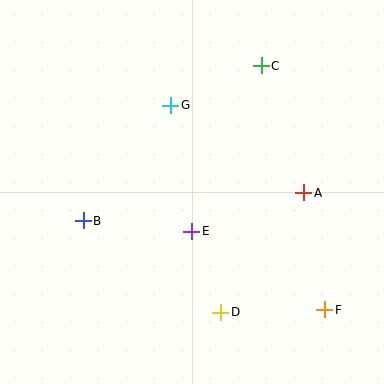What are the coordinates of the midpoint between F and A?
The midpoint between F and A is at (314, 251).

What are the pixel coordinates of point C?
Point C is at (261, 66).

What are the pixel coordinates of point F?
Point F is at (325, 310).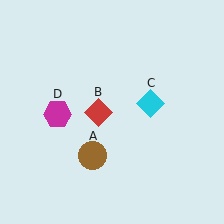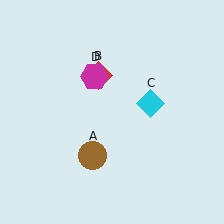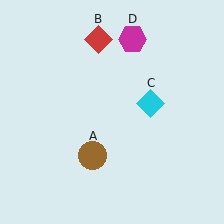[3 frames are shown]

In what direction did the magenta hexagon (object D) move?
The magenta hexagon (object D) moved up and to the right.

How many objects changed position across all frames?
2 objects changed position: red diamond (object B), magenta hexagon (object D).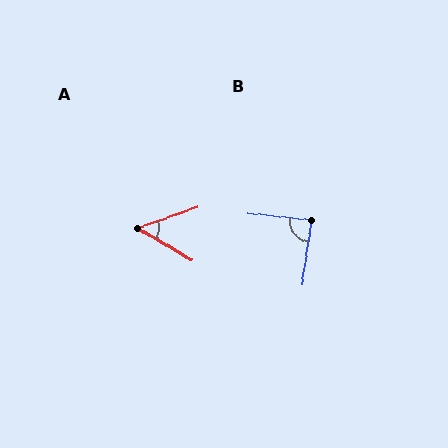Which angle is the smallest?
A, at approximately 50 degrees.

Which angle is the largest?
B, at approximately 88 degrees.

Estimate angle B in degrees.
Approximately 88 degrees.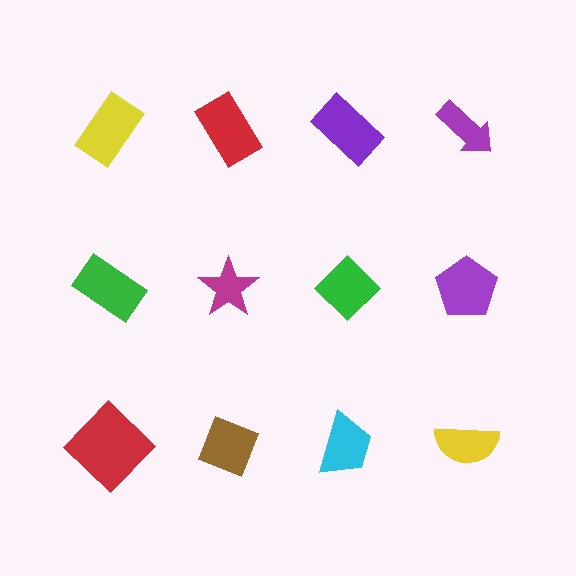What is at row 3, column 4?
A yellow semicircle.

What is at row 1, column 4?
A purple arrow.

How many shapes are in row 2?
4 shapes.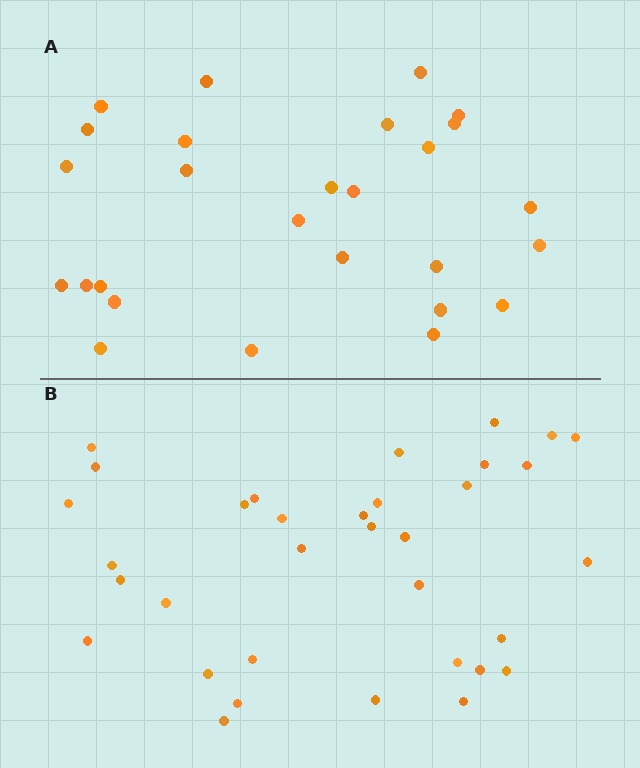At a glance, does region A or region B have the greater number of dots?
Region B (the bottom region) has more dots.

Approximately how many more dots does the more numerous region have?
Region B has roughly 8 or so more dots than region A.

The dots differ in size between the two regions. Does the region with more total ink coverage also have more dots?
No. Region A has more total ink coverage because its dots are larger, but region B actually contains more individual dots. Total area can be misleading — the number of items is what matters here.